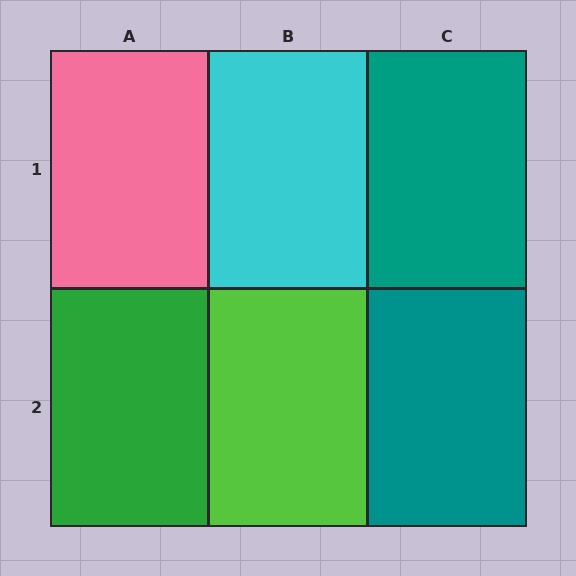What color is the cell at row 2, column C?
Teal.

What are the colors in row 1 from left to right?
Pink, cyan, teal.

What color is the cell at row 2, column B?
Lime.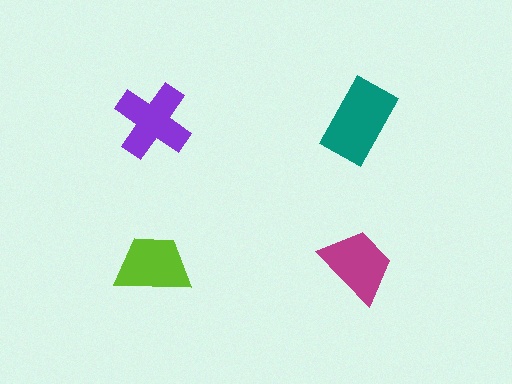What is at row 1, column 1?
A purple cross.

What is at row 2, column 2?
A magenta trapezoid.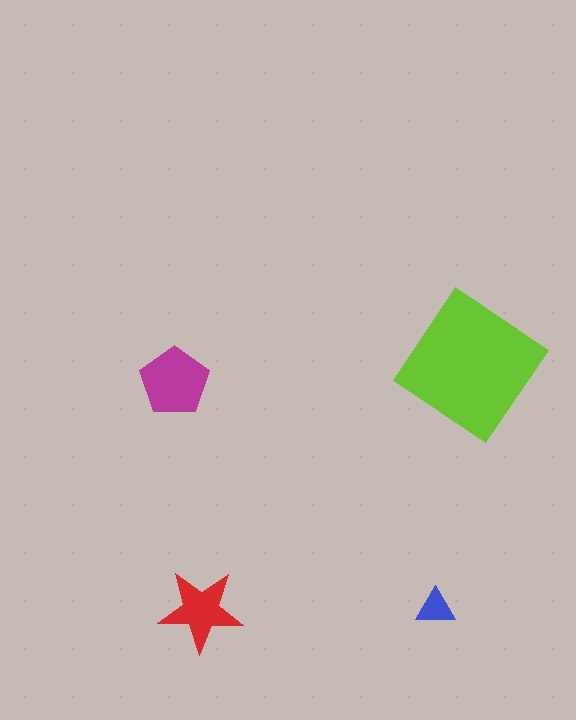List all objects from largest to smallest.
The lime diamond, the magenta pentagon, the red star, the blue triangle.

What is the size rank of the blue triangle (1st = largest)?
4th.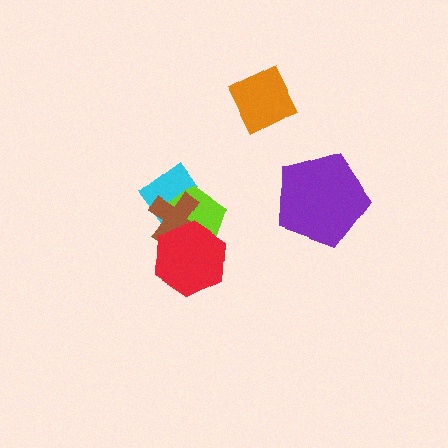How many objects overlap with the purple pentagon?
0 objects overlap with the purple pentagon.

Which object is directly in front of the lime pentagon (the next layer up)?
The brown cross is directly in front of the lime pentagon.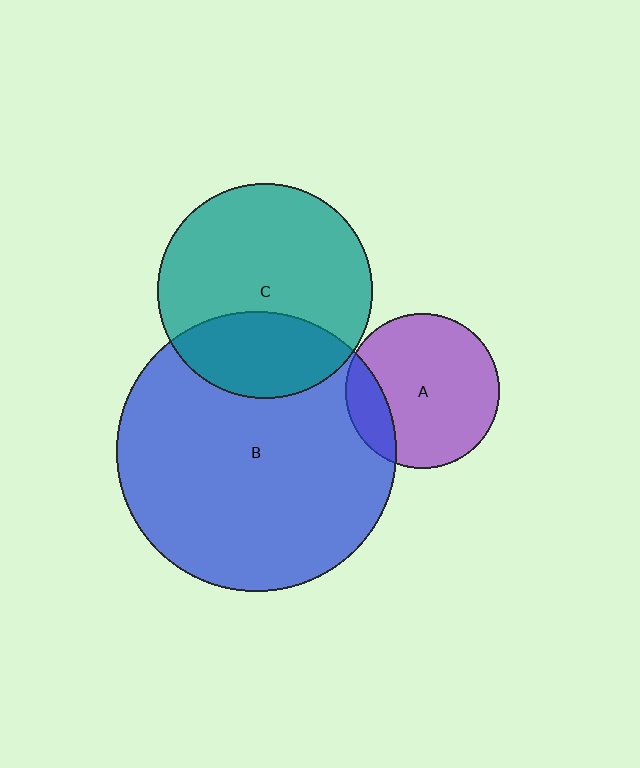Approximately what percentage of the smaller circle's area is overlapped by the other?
Approximately 15%.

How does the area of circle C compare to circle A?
Approximately 1.9 times.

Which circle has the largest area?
Circle B (blue).